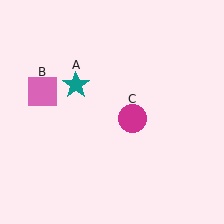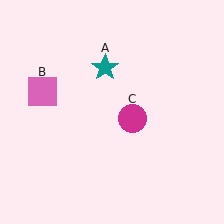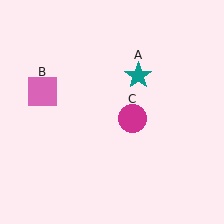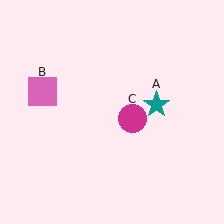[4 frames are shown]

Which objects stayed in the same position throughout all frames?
Pink square (object B) and magenta circle (object C) remained stationary.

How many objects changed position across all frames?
1 object changed position: teal star (object A).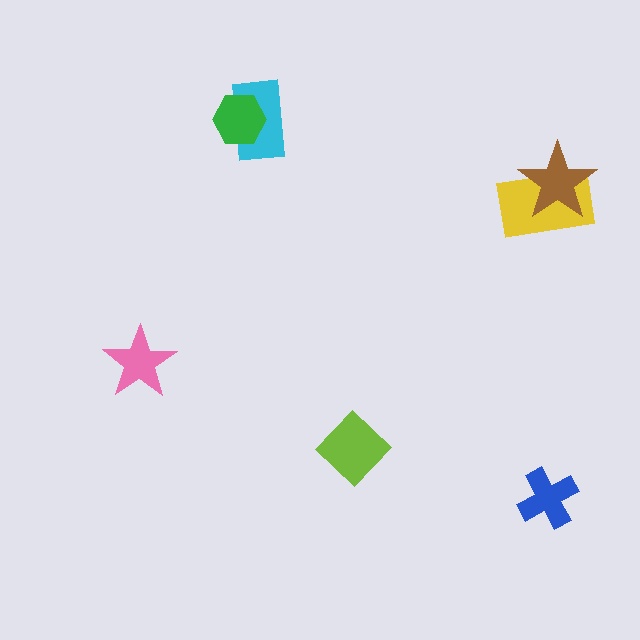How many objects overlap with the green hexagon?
1 object overlaps with the green hexagon.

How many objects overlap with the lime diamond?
0 objects overlap with the lime diamond.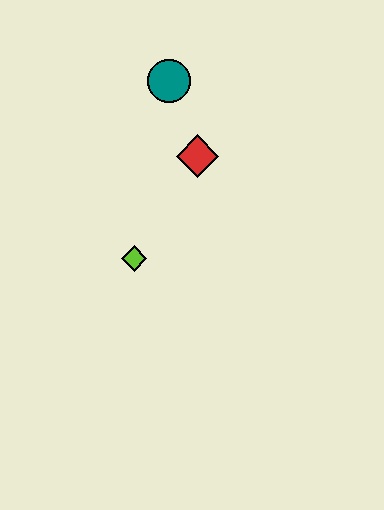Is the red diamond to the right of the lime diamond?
Yes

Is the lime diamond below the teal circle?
Yes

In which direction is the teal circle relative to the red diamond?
The teal circle is above the red diamond.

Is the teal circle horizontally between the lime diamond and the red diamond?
Yes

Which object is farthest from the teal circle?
The lime diamond is farthest from the teal circle.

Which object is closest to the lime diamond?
The red diamond is closest to the lime diamond.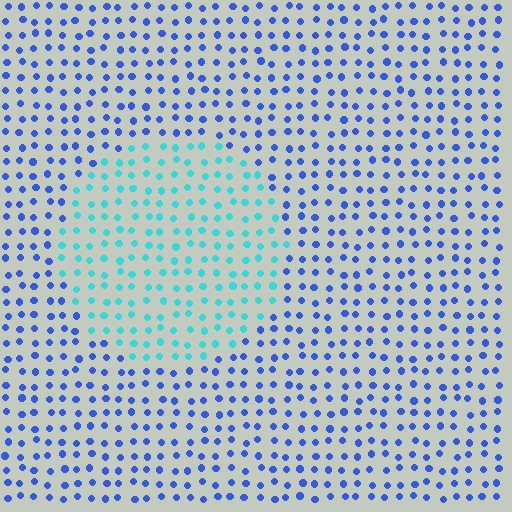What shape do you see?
I see a circle.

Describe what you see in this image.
The image is filled with small blue elements in a uniform arrangement. A circle-shaped region is visible where the elements are tinted to a slightly different hue, forming a subtle color boundary.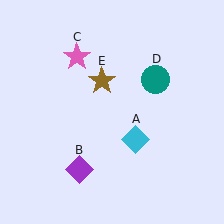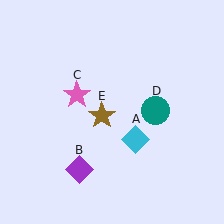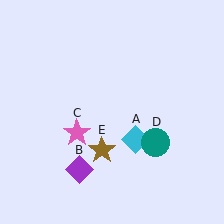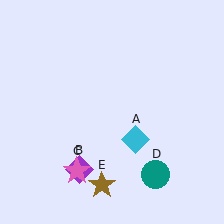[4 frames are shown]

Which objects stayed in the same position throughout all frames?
Cyan diamond (object A) and purple diamond (object B) remained stationary.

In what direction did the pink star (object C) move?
The pink star (object C) moved down.